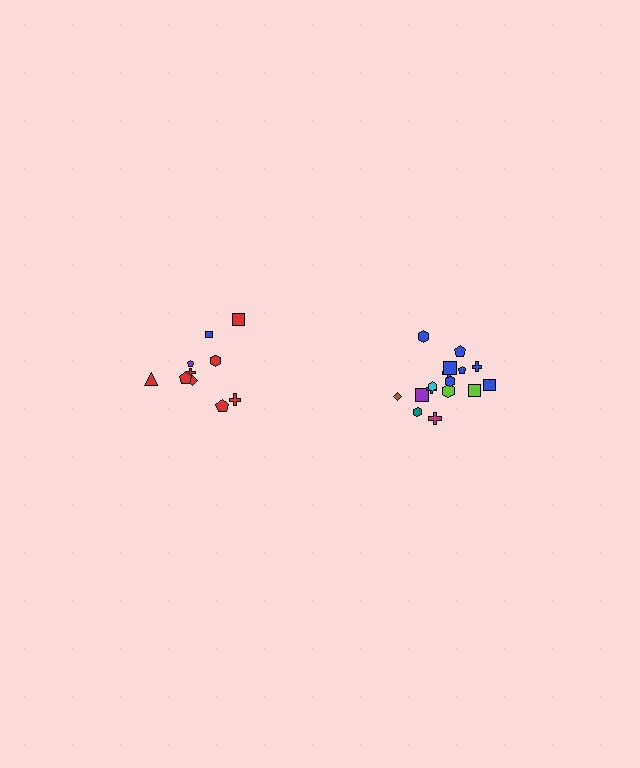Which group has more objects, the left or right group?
The right group.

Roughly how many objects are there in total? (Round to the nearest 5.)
Roughly 30 objects in total.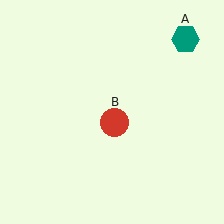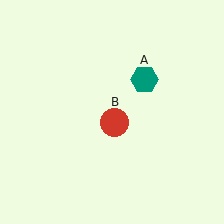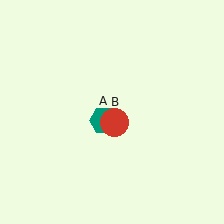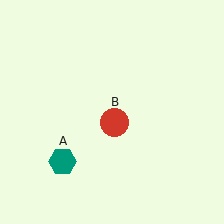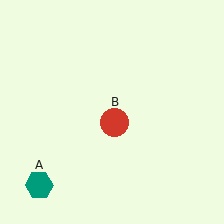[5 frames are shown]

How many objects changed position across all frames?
1 object changed position: teal hexagon (object A).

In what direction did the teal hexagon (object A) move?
The teal hexagon (object A) moved down and to the left.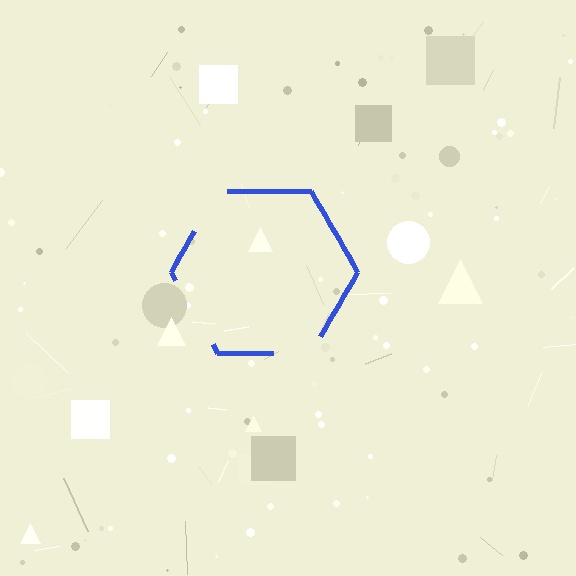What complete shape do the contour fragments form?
The contour fragments form a hexagon.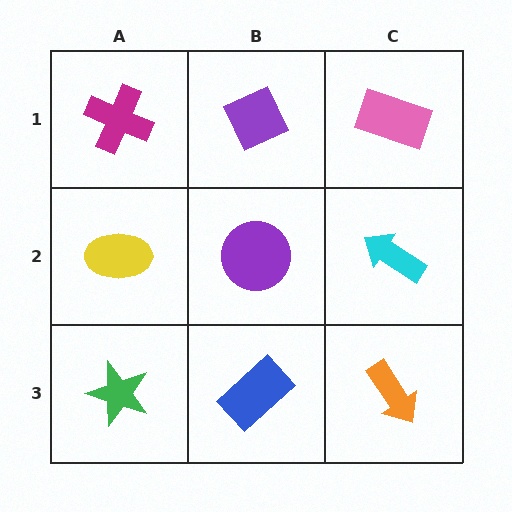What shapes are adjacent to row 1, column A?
A yellow ellipse (row 2, column A), a purple diamond (row 1, column B).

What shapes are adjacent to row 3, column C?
A cyan arrow (row 2, column C), a blue rectangle (row 3, column B).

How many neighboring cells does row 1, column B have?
3.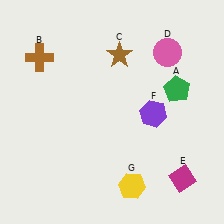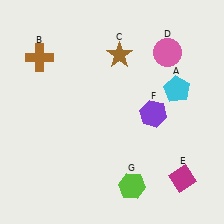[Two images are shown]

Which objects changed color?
A changed from green to cyan. G changed from yellow to lime.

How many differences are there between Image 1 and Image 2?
There are 2 differences between the two images.